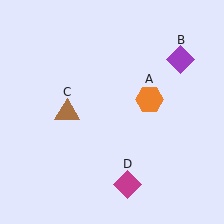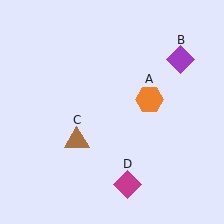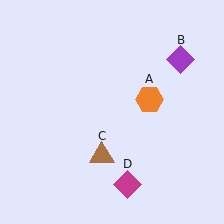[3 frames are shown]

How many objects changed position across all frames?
1 object changed position: brown triangle (object C).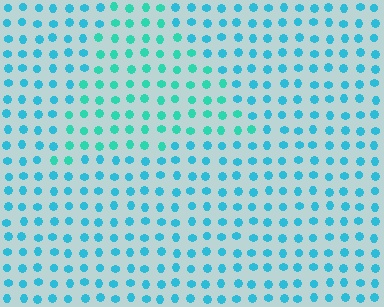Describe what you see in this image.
The image is filled with small cyan elements in a uniform arrangement. A triangle-shaped region is visible where the elements are tinted to a slightly different hue, forming a subtle color boundary.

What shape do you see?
I see a triangle.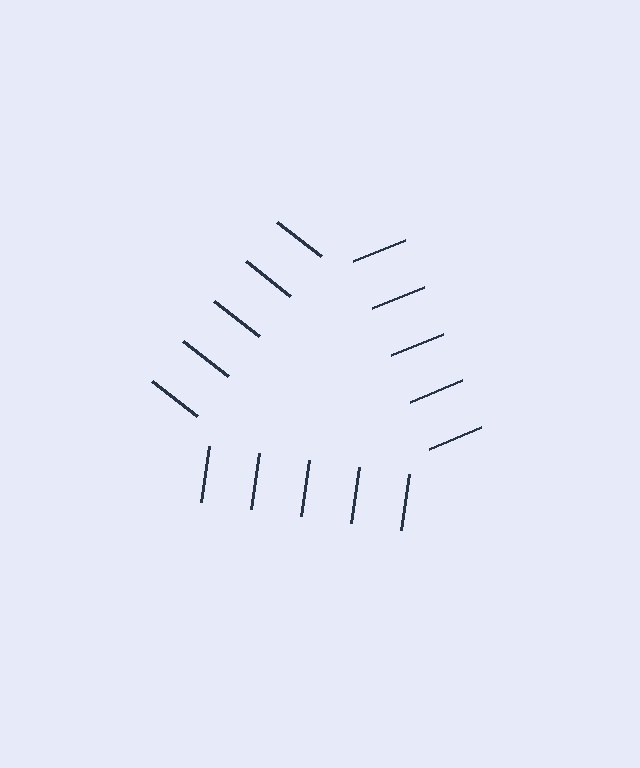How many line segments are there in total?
15 — 5 along each of the 3 edges.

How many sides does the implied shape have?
3 sides — the line-ends trace a triangle.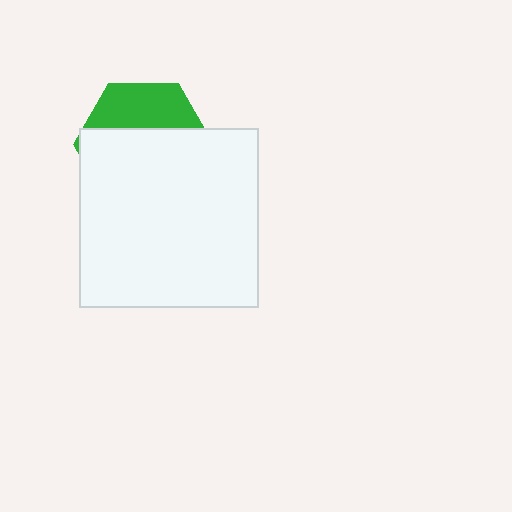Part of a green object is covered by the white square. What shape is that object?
It is a hexagon.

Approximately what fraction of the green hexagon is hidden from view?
Roughly 67% of the green hexagon is hidden behind the white square.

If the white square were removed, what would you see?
You would see the complete green hexagon.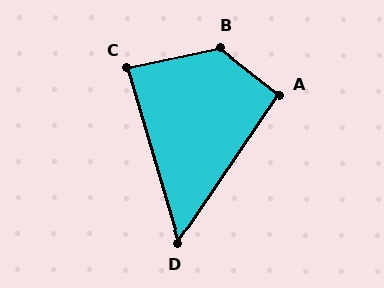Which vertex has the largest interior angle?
B, at approximately 129 degrees.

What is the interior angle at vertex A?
Approximately 94 degrees (approximately right).